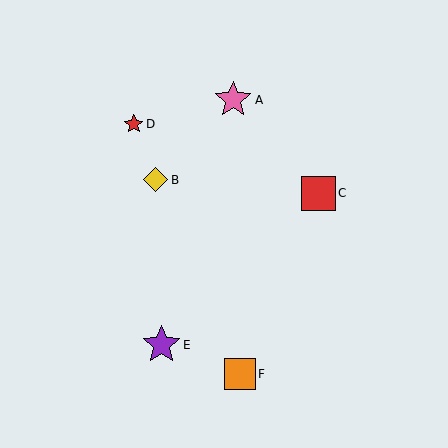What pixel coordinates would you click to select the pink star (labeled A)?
Click at (233, 100) to select the pink star A.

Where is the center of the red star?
The center of the red star is at (134, 124).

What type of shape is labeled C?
Shape C is a red square.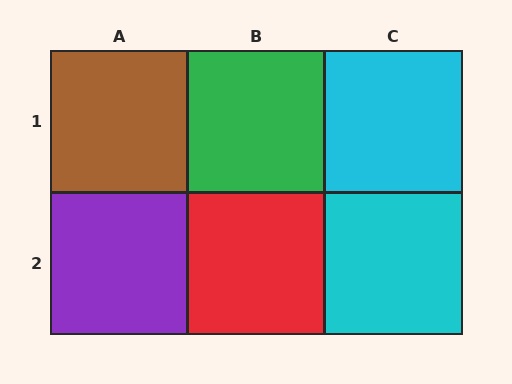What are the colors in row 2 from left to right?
Purple, red, cyan.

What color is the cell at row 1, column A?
Brown.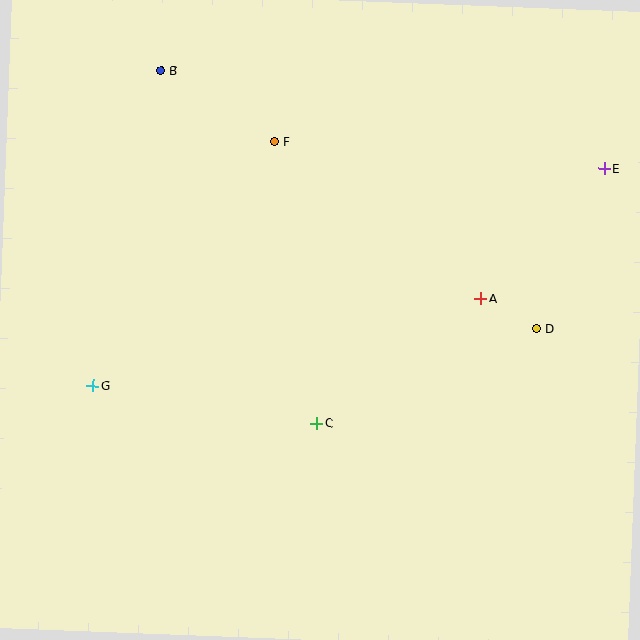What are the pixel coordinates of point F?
Point F is at (274, 141).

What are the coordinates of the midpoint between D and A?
The midpoint between D and A is at (509, 313).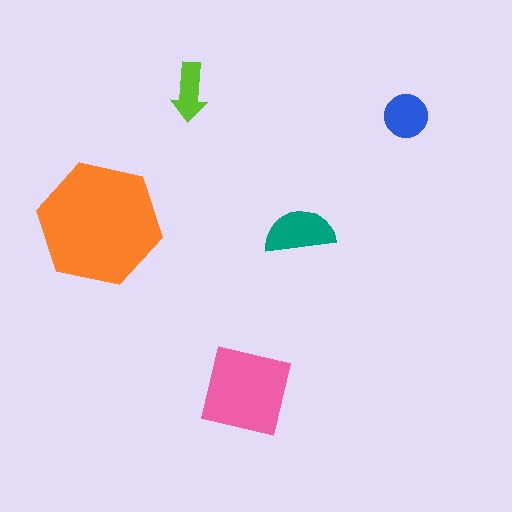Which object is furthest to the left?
The orange hexagon is leftmost.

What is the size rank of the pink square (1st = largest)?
2nd.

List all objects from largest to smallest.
The orange hexagon, the pink square, the teal semicircle, the blue circle, the lime arrow.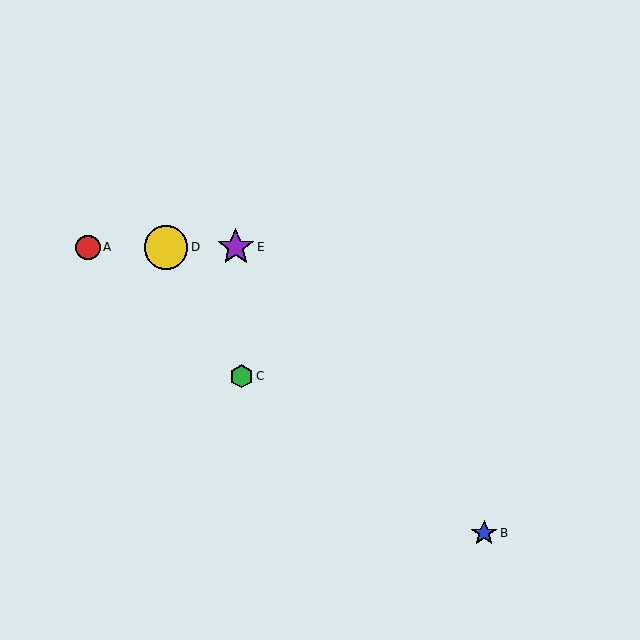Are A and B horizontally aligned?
No, A is at y≈247 and B is at y≈533.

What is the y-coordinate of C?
Object C is at y≈376.